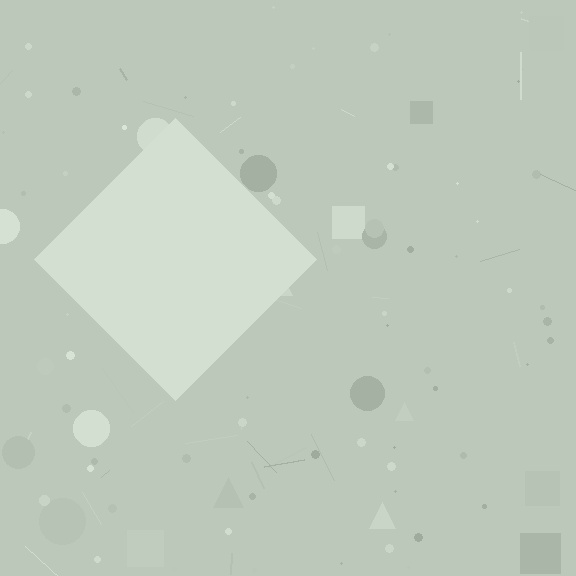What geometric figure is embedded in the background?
A diamond is embedded in the background.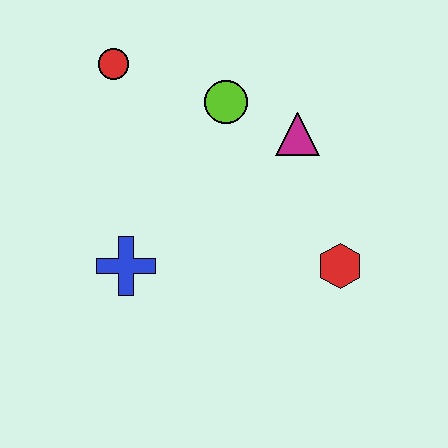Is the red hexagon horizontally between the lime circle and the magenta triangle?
No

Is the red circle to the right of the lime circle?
No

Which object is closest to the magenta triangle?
The lime circle is closest to the magenta triangle.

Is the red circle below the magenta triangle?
No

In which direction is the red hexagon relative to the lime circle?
The red hexagon is below the lime circle.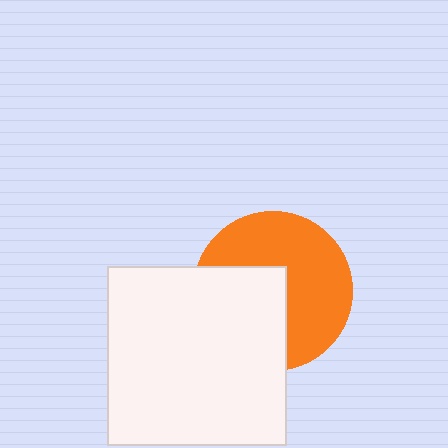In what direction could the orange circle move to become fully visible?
The orange circle could move toward the upper-right. That would shift it out from behind the white square entirely.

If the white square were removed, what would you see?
You would see the complete orange circle.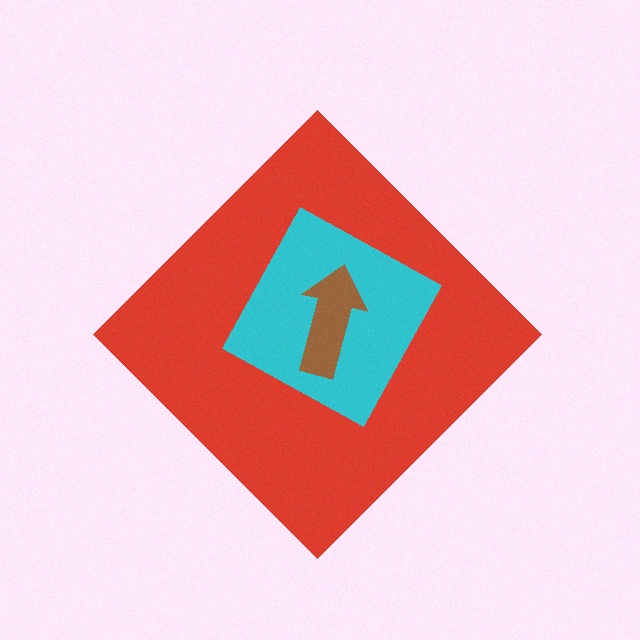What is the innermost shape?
The brown arrow.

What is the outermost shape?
The red diamond.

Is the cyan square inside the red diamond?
Yes.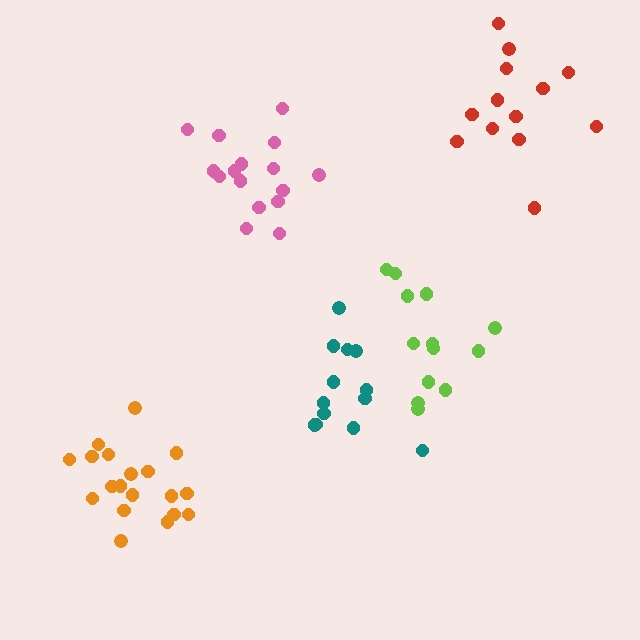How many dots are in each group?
Group 1: 13 dots, Group 2: 16 dots, Group 3: 13 dots, Group 4: 19 dots, Group 5: 13 dots (74 total).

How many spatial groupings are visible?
There are 5 spatial groupings.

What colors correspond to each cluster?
The clusters are colored: teal, pink, lime, orange, red.